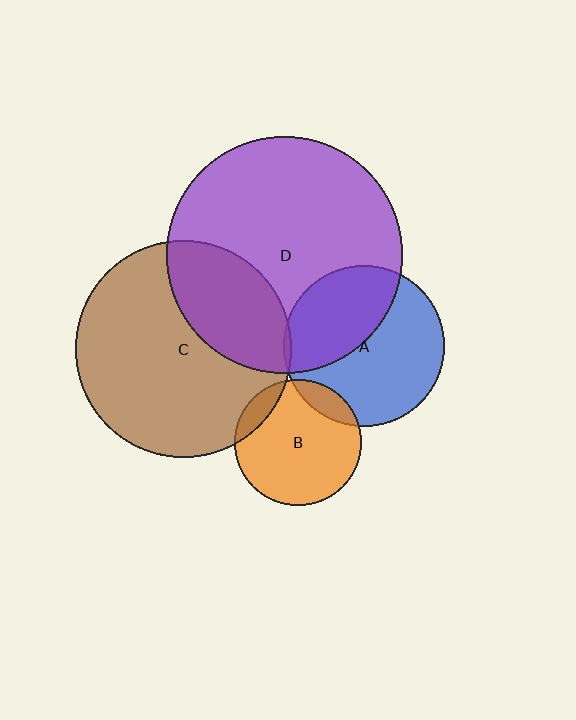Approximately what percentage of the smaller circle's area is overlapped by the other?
Approximately 5%.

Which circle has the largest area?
Circle D (purple).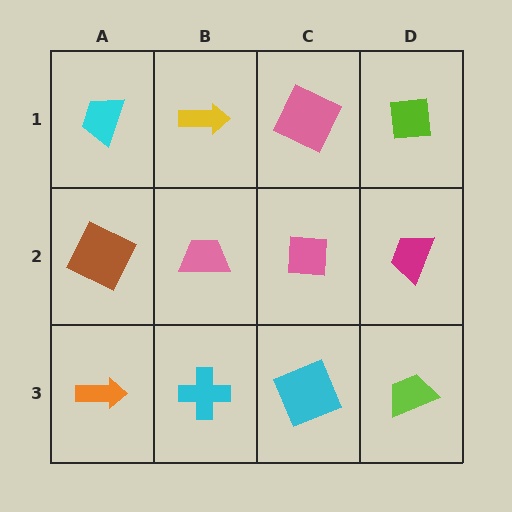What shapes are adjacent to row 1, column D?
A magenta trapezoid (row 2, column D), a pink square (row 1, column C).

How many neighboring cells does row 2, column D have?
3.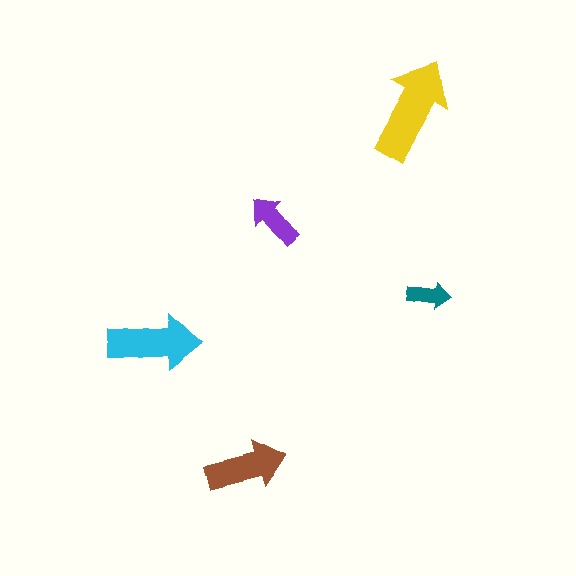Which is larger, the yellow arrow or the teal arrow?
The yellow one.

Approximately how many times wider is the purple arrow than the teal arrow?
About 1.5 times wider.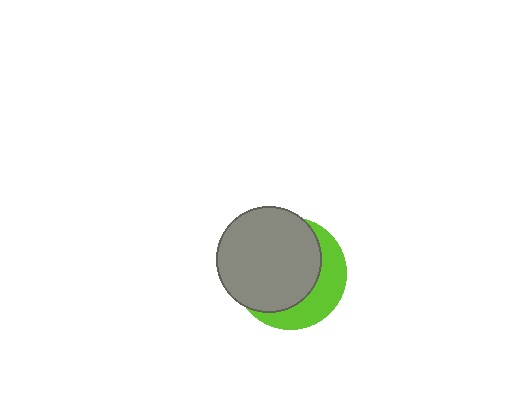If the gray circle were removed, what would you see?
You would see the complete lime circle.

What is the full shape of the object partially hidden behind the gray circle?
The partially hidden object is a lime circle.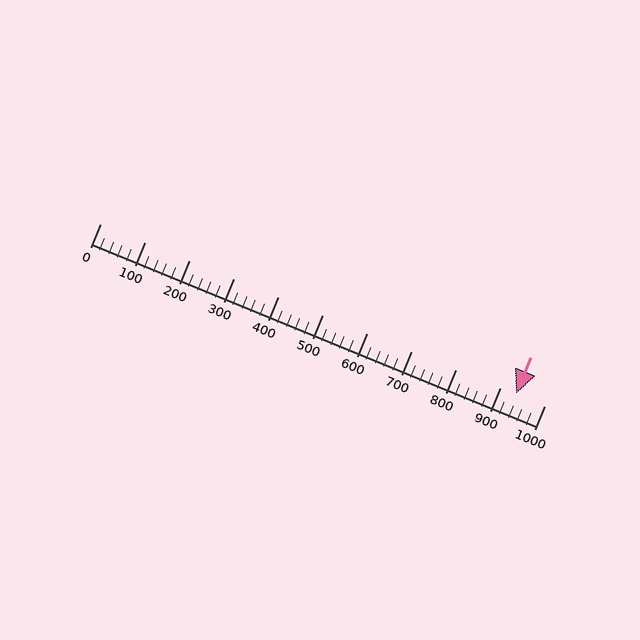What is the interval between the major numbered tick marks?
The major tick marks are spaced 100 units apart.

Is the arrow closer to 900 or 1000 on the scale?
The arrow is closer to 900.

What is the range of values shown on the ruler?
The ruler shows values from 0 to 1000.